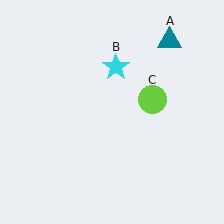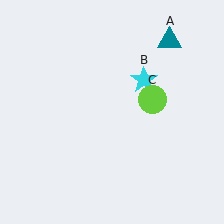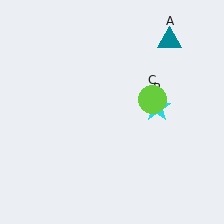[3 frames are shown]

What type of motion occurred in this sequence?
The cyan star (object B) rotated clockwise around the center of the scene.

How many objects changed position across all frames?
1 object changed position: cyan star (object B).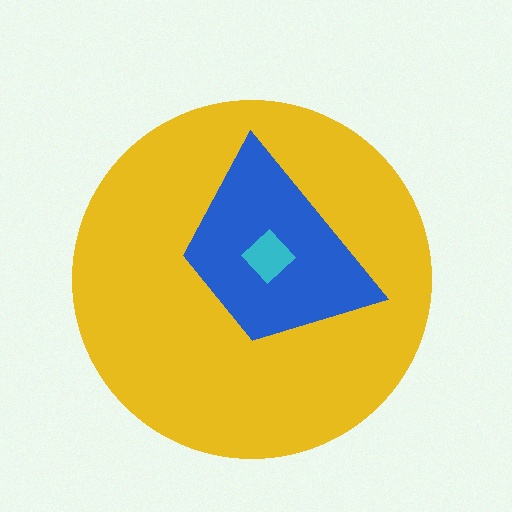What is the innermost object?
The cyan diamond.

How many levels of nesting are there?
3.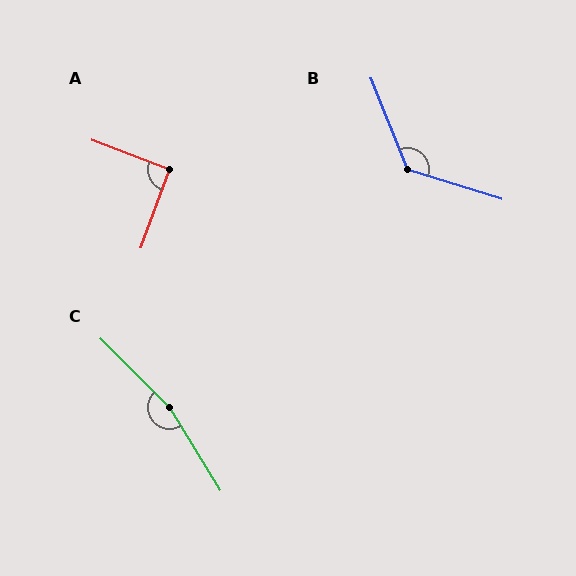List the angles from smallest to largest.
A (91°), B (129°), C (166°).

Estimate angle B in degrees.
Approximately 129 degrees.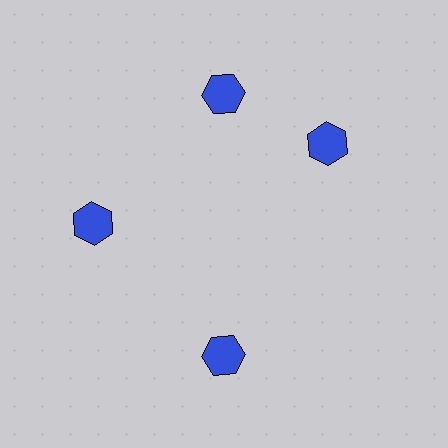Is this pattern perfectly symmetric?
No. The 4 blue hexagons are arranged in a ring, but one element near the 3 o'clock position is rotated out of alignment along the ring, breaking the 4-fold rotational symmetry.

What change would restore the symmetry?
The symmetry would be restored by rotating it back into even spacing with its neighbors so that all 4 hexagons sit at equal angles and equal distance from the center.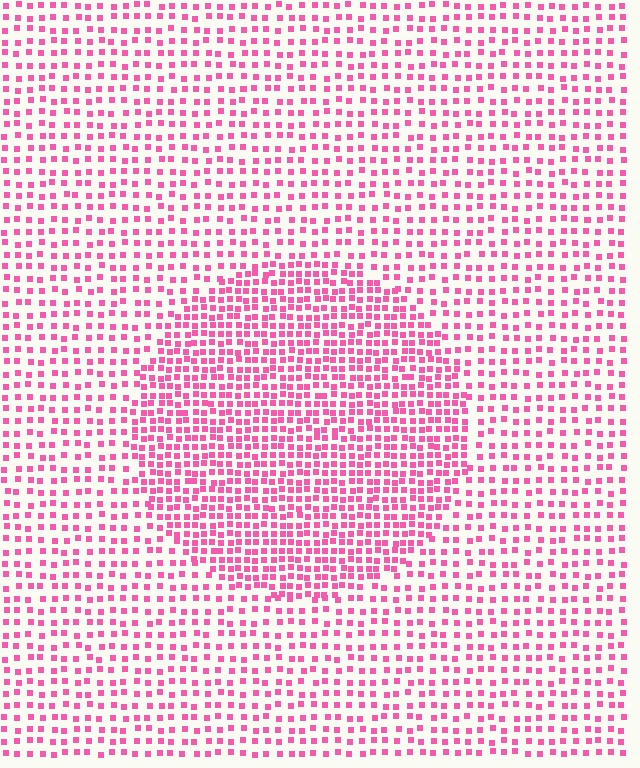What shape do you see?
I see a circle.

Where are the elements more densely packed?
The elements are more densely packed inside the circle boundary.